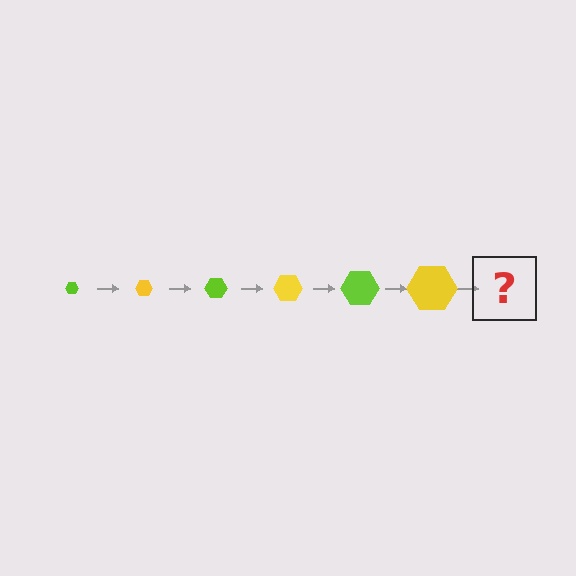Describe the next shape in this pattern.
It should be a lime hexagon, larger than the previous one.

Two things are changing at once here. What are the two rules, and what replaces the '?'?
The two rules are that the hexagon grows larger each step and the color cycles through lime and yellow. The '?' should be a lime hexagon, larger than the previous one.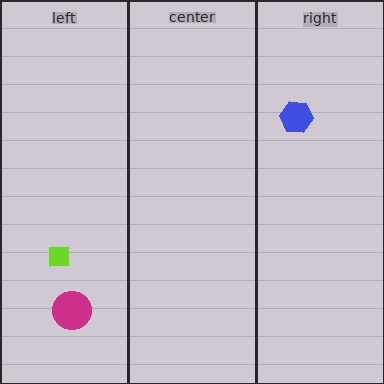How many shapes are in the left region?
2.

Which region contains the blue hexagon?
The right region.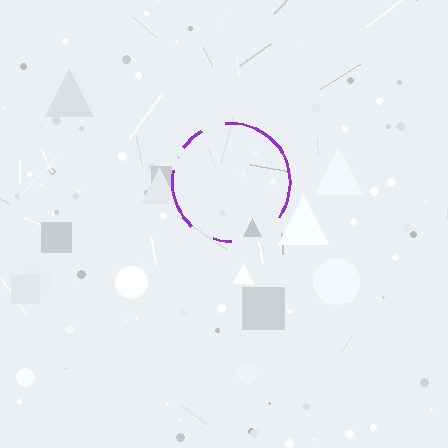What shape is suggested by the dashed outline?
The dashed outline suggests a circle.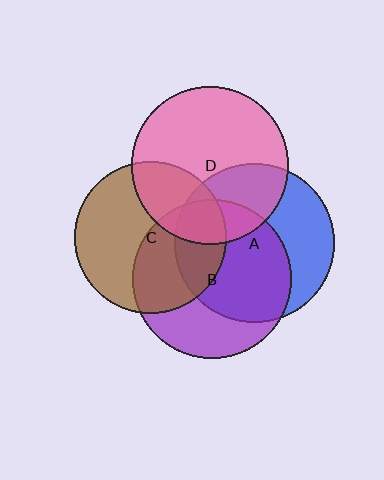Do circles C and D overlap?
Yes.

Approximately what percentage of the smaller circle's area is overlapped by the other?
Approximately 30%.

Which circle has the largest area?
Circle A (blue).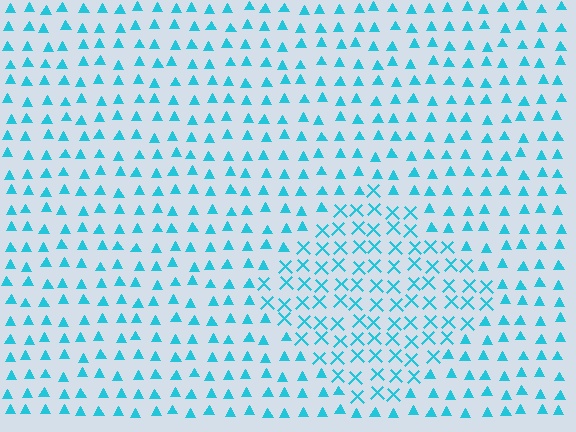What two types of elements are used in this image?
The image uses X marks inside the diamond region and triangles outside it.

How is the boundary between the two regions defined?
The boundary is defined by a change in element shape: X marks inside vs. triangles outside. All elements share the same color and spacing.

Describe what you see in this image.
The image is filled with small cyan elements arranged in a uniform grid. A diamond-shaped region contains X marks, while the surrounding area contains triangles. The boundary is defined purely by the change in element shape.